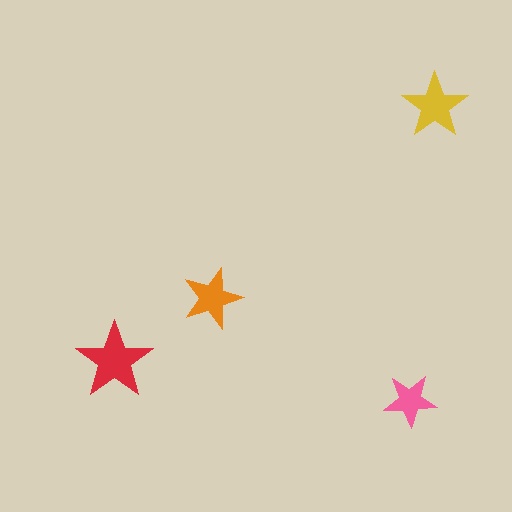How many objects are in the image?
There are 4 objects in the image.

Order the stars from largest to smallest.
the red one, the yellow one, the orange one, the pink one.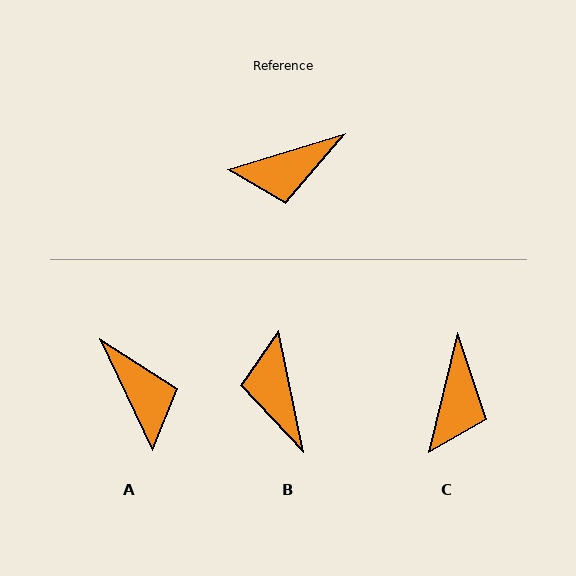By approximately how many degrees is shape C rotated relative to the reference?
Approximately 59 degrees counter-clockwise.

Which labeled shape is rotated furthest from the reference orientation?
A, about 98 degrees away.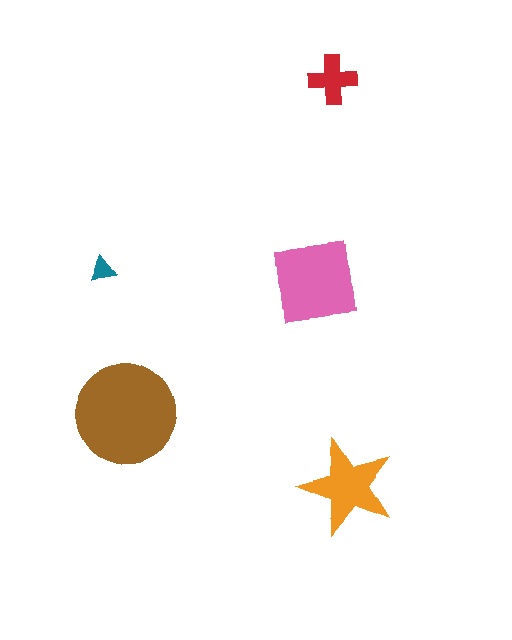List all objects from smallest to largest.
The teal triangle, the red cross, the orange star, the pink square, the brown circle.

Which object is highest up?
The red cross is topmost.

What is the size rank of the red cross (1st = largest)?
4th.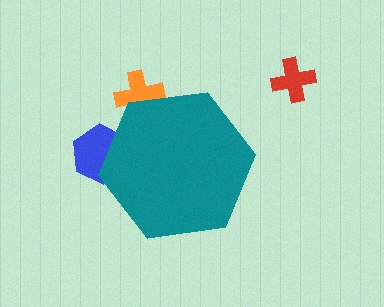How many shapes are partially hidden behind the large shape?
2 shapes are partially hidden.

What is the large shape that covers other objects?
A teal hexagon.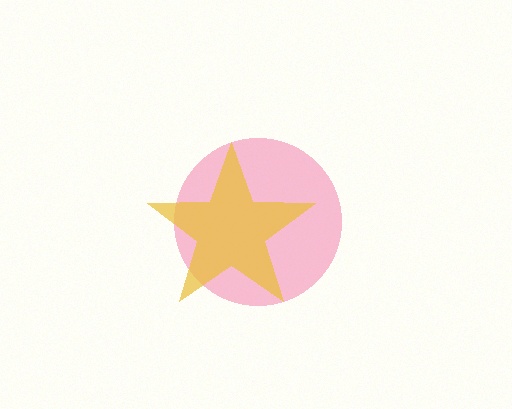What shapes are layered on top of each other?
The layered shapes are: a pink circle, a yellow star.